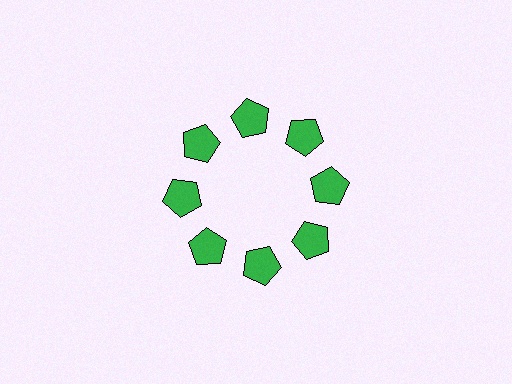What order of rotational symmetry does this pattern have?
This pattern has 8-fold rotational symmetry.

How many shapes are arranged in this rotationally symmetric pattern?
There are 8 shapes, arranged in 8 groups of 1.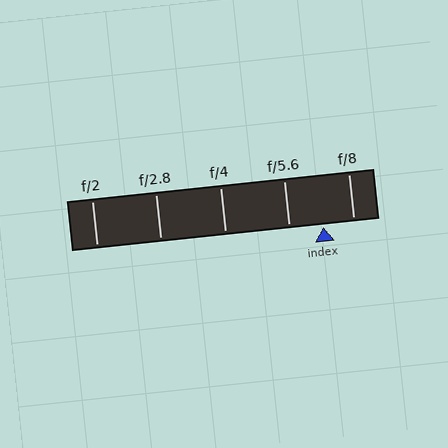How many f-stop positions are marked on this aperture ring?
There are 5 f-stop positions marked.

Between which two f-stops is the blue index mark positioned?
The index mark is between f/5.6 and f/8.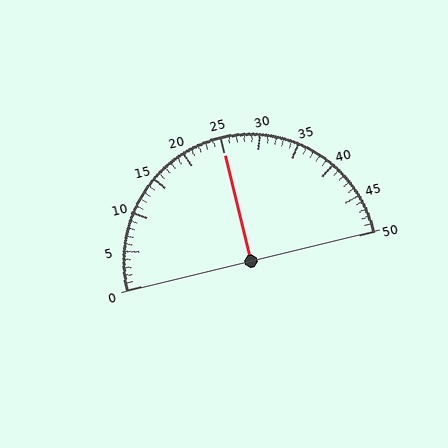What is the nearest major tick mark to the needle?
The nearest major tick mark is 25.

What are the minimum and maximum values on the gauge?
The gauge ranges from 0 to 50.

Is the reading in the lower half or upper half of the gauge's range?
The reading is in the upper half of the range (0 to 50).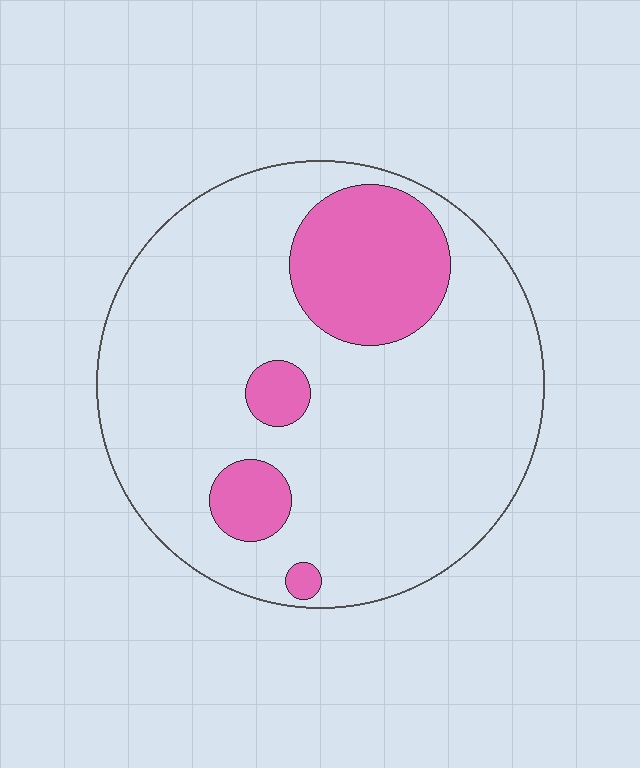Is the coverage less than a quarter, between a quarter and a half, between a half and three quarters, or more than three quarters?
Less than a quarter.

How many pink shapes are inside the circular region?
4.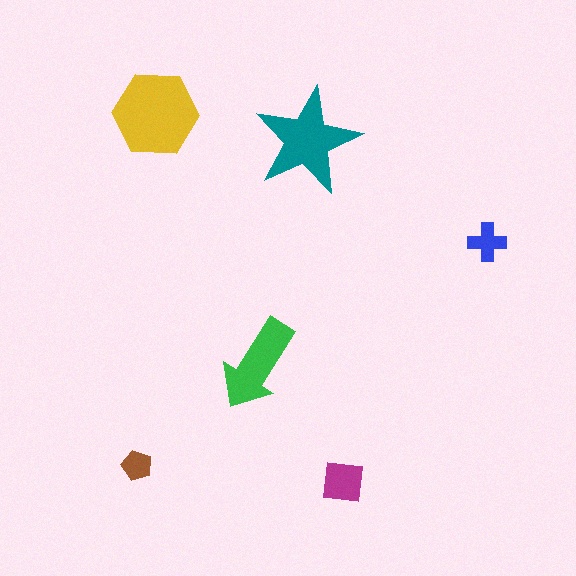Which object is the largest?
The yellow hexagon.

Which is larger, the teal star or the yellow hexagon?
The yellow hexagon.